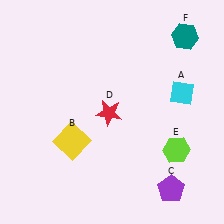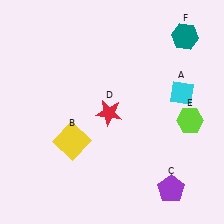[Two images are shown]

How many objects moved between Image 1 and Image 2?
1 object moved between the two images.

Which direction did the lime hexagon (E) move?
The lime hexagon (E) moved up.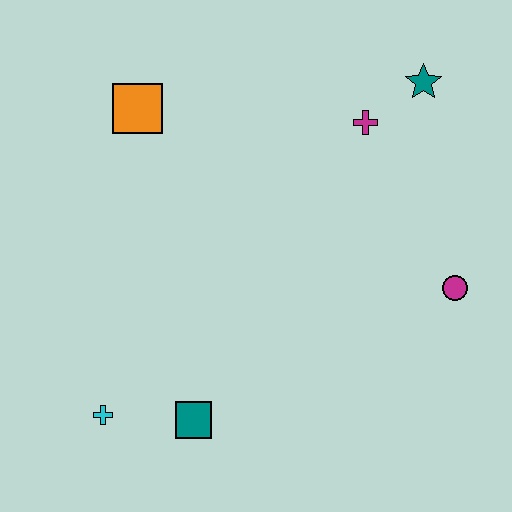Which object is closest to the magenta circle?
The magenta cross is closest to the magenta circle.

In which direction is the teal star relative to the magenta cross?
The teal star is to the right of the magenta cross.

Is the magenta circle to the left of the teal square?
No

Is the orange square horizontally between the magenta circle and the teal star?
No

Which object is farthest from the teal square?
The teal star is farthest from the teal square.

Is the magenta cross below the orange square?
Yes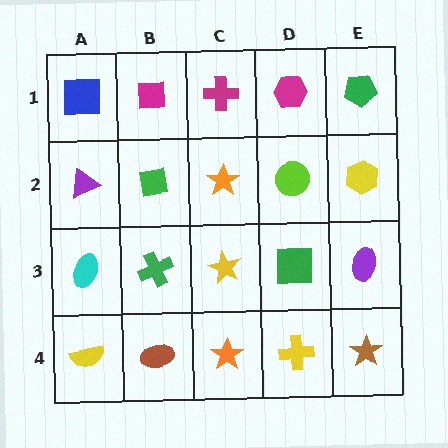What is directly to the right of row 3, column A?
A green cross.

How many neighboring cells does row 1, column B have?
3.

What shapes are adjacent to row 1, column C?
An orange star (row 2, column C), a magenta square (row 1, column B), a magenta hexagon (row 1, column D).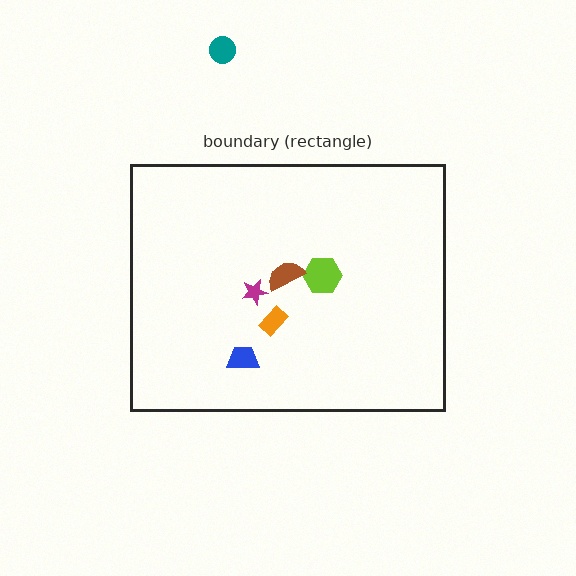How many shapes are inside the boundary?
5 inside, 1 outside.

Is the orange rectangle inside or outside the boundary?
Inside.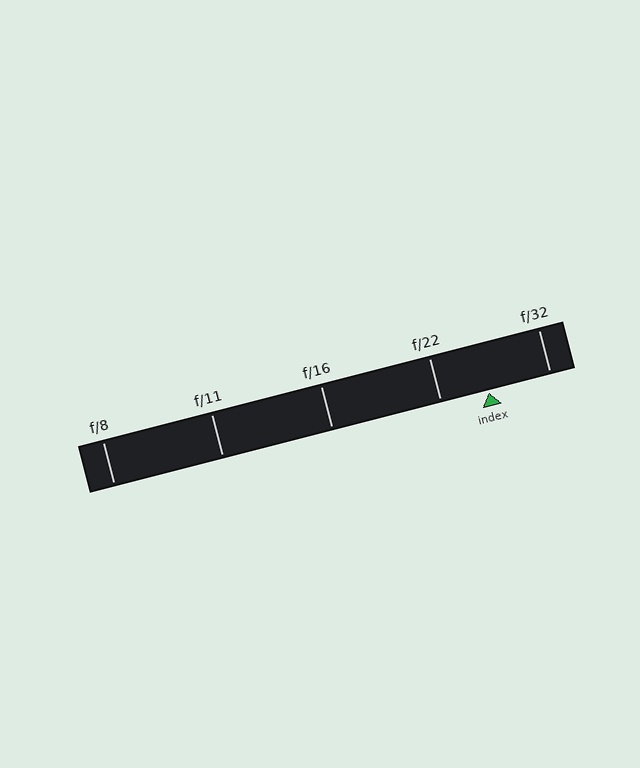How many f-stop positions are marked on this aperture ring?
There are 5 f-stop positions marked.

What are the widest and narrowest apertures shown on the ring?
The widest aperture shown is f/8 and the narrowest is f/32.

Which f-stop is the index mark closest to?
The index mark is closest to f/22.